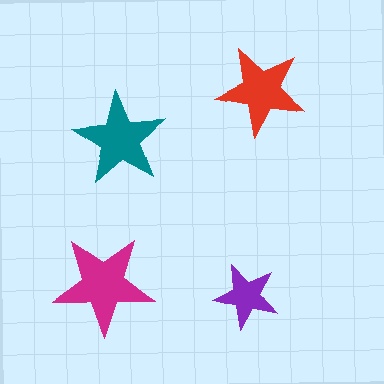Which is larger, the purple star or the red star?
The red one.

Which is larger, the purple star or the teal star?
The teal one.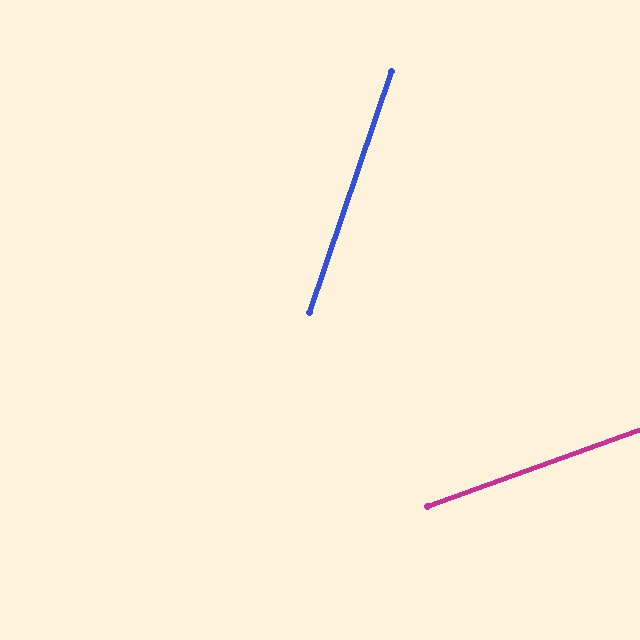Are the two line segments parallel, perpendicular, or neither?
Neither parallel nor perpendicular — they differ by about 52°.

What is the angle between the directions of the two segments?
Approximately 52 degrees.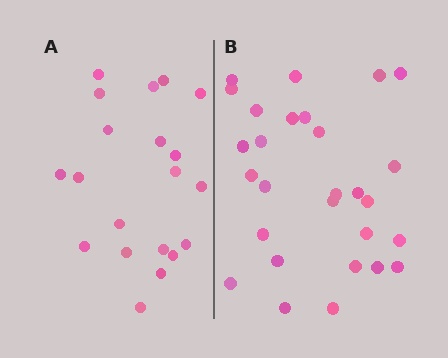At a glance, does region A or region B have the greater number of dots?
Region B (the right region) has more dots.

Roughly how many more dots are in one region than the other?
Region B has roughly 8 or so more dots than region A.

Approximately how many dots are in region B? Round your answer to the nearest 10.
About 30 dots. (The exact count is 28, which rounds to 30.)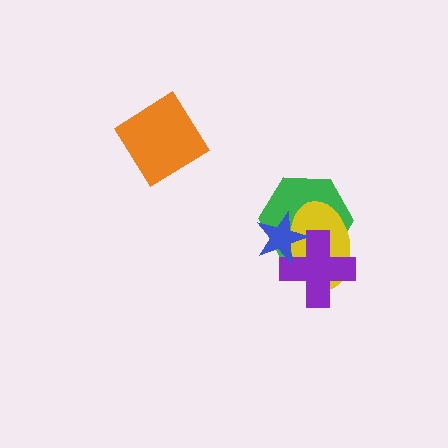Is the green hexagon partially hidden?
Yes, it is partially covered by another shape.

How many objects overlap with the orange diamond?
0 objects overlap with the orange diamond.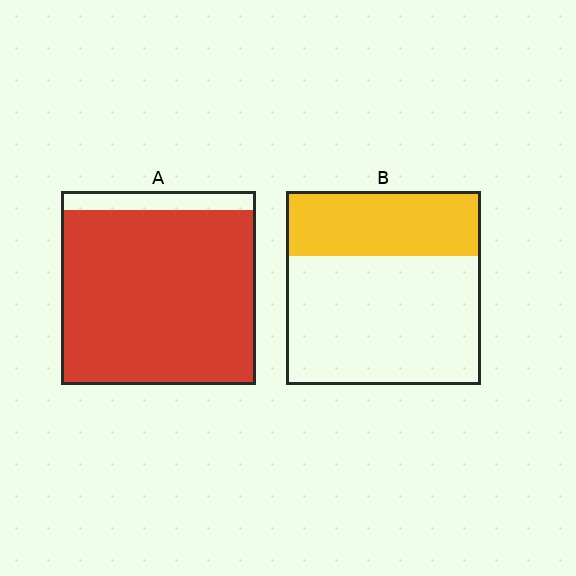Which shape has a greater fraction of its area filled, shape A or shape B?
Shape A.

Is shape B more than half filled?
No.